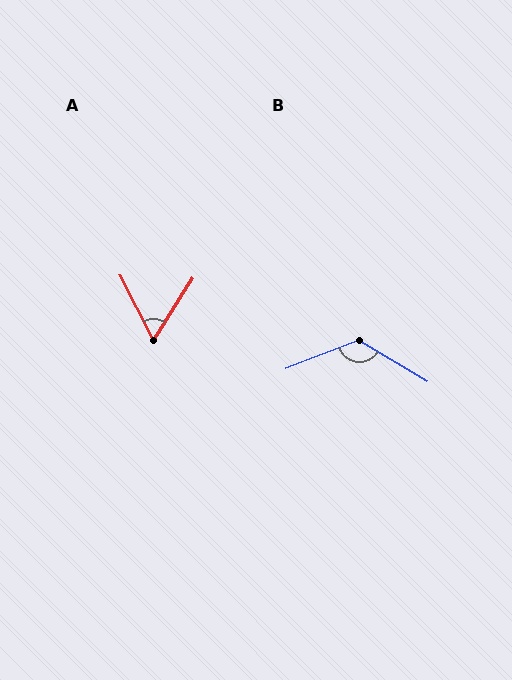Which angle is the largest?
B, at approximately 127 degrees.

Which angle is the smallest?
A, at approximately 59 degrees.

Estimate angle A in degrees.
Approximately 59 degrees.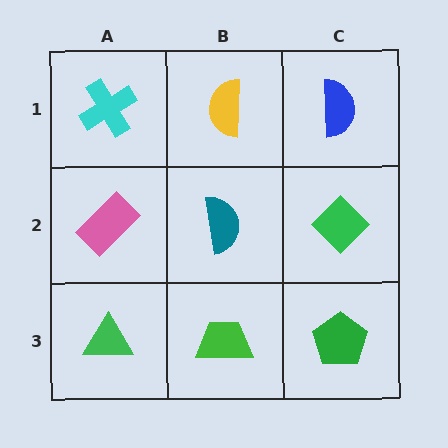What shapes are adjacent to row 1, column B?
A teal semicircle (row 2, column B), a cyan cross (row 1, column A), a blue semicircle (row 1, column C).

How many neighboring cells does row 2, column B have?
4.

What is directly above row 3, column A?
A pink rectangle.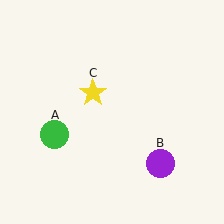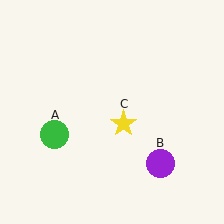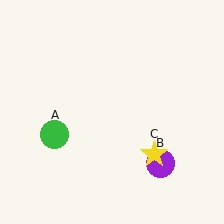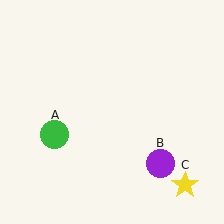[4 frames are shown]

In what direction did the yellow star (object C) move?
The yellow star (object C) moved down and to the right.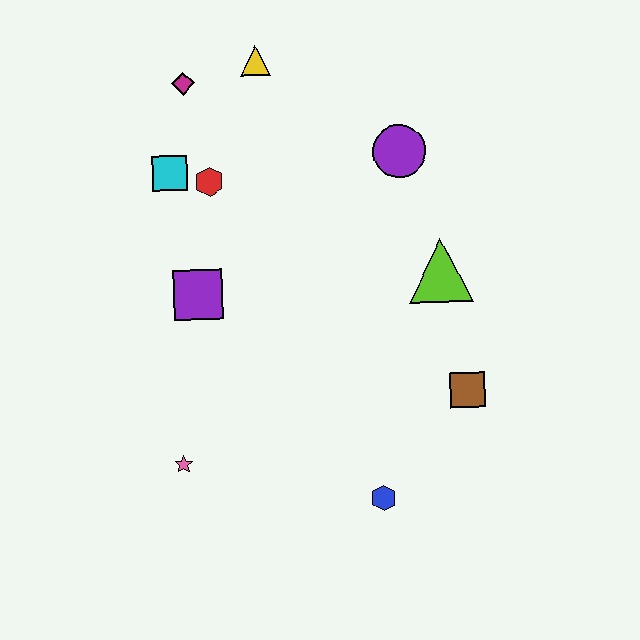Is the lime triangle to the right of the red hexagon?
Yes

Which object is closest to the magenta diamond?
The yellow triangle is closest to the magenta diamond.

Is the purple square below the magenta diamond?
Yes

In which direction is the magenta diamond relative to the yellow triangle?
The magenta diamond is to the left of the yellow triangle.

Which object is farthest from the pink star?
The yellow triangle is farthest from the pink star.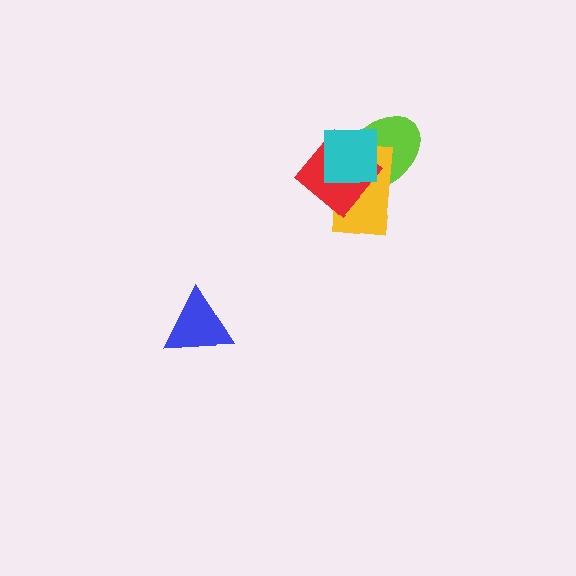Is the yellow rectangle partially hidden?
Yes, it is partially covered by another shape.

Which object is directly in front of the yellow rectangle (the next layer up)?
The red diamond is directly in front of the yellow rectangle.